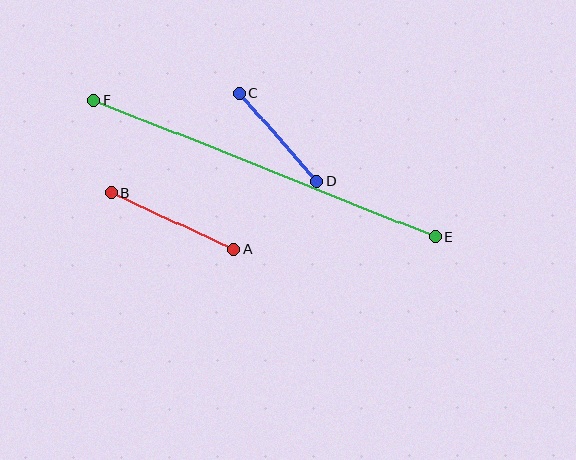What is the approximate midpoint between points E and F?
The midpoint is at approximately (265, 169) pixels.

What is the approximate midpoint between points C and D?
The midpoint is at approximately (278, 137) pixels.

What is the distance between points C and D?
The distance is approximately 117 pixels.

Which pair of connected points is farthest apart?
Points E and F are farthest apart.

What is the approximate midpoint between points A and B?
The midpoint is at approximately (172, 221) pixels.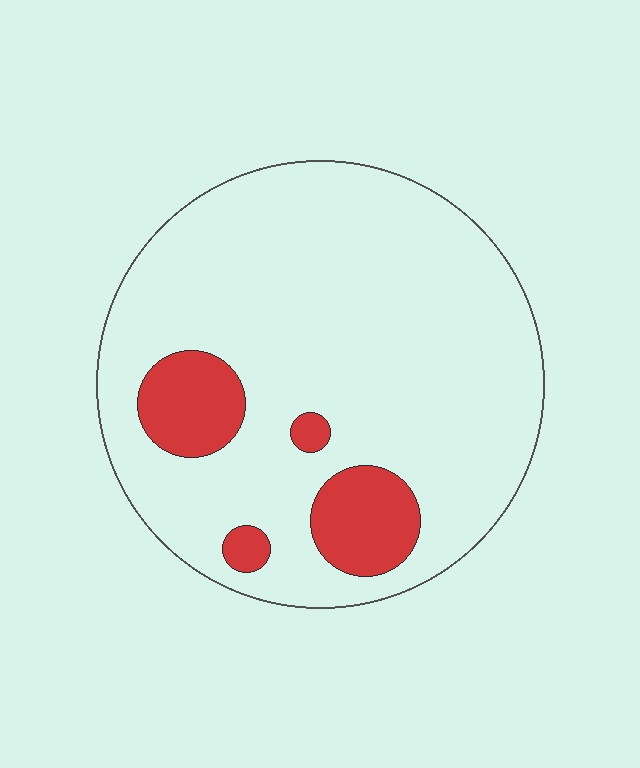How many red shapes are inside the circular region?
4.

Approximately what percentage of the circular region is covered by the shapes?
Approximately 15%.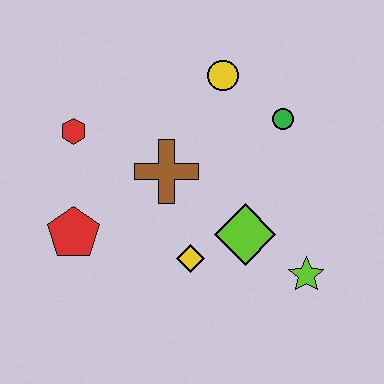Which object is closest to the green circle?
The yellow circle is closest to the green circle.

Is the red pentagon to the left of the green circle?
Yes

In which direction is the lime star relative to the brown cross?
The lime star is to the right of the brown cross.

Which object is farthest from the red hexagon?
The lime star is farthest from the red hexagon.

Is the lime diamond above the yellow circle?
No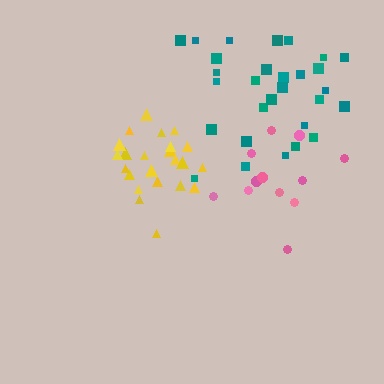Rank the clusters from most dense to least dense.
yellow, teal, pink.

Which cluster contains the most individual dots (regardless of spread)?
Teal (29).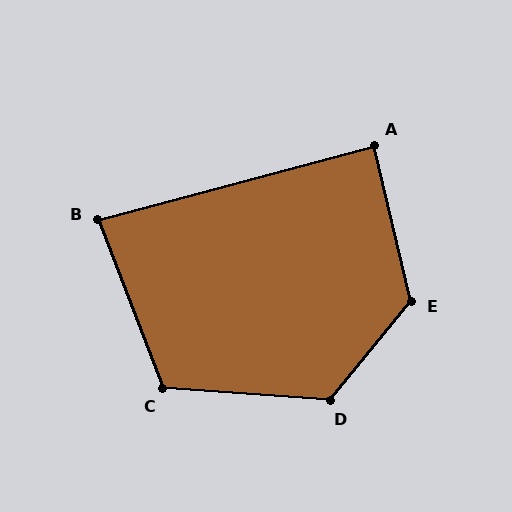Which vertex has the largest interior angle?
E, at approximately 127 degrees.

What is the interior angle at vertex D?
Approximately 125 degrees (obtuse).